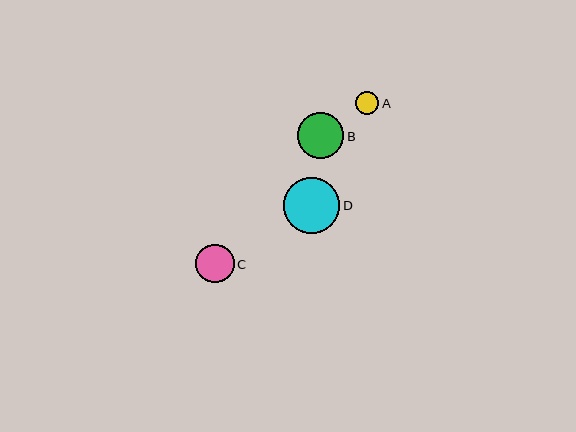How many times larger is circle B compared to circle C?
Circle B is approximately 1.2 times the size of circle C.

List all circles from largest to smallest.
From largest to smallest: D, B, C, A.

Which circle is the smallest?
Circle A is the smallest with a size of approximately 23 pixels.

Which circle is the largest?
Circle D is the largest with a size of approximately 56 pixels.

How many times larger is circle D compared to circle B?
Circle D is approximately 1.2 times the size of circle B.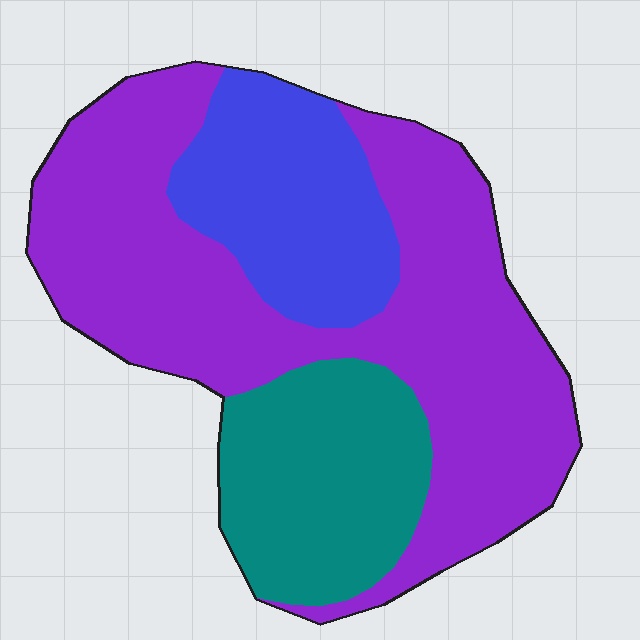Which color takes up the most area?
Purple, at roughly 60%.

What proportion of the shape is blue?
Blue covers roughly 20% of the shape.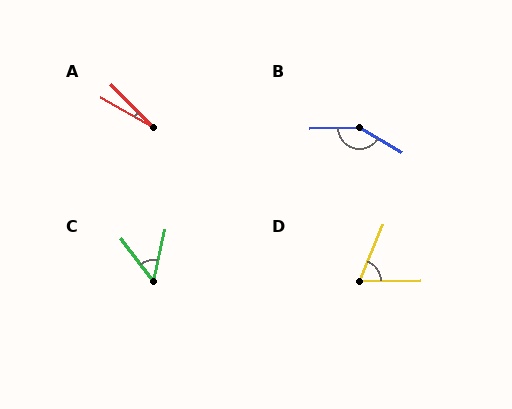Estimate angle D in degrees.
Approximately 66 degrees.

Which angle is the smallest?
A, at approximately 16 degrees.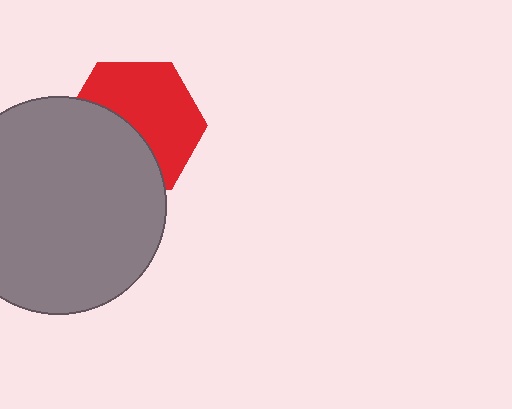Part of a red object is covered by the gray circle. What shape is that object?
It is a hexagon.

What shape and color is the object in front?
The object in front is a gray circle.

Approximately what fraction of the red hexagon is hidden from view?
Roughly 42% of the red hexagon is hidden behind the gray circle.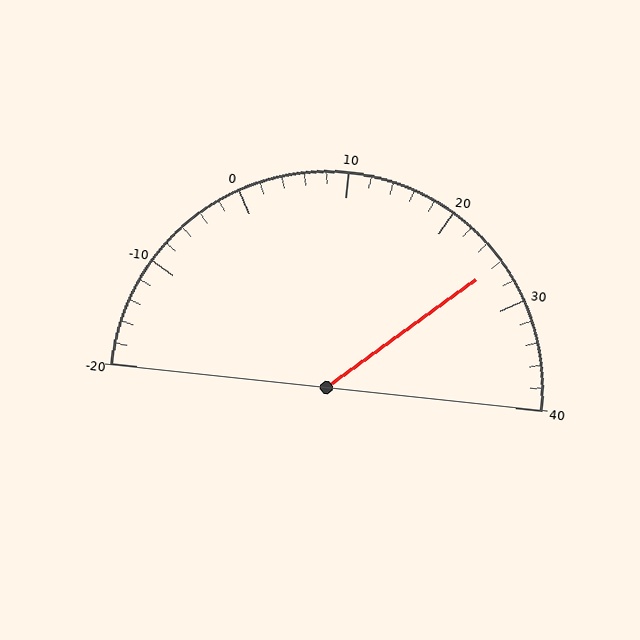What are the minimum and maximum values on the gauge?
The gauge ranges from -20 to 40.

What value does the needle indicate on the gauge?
The needle indicates approximately 26.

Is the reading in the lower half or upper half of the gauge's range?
The reading is in the upper half of the range (-20 to 40).